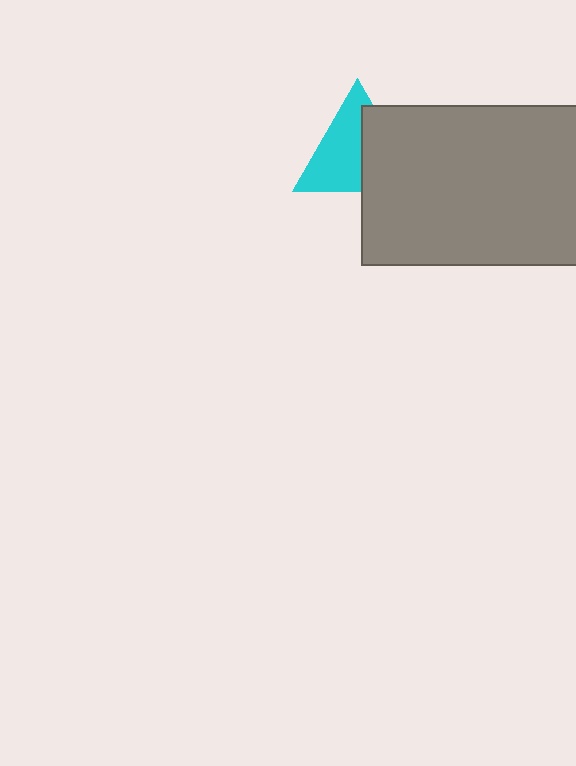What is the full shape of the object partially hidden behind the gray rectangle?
The partially hidden object is a cyan triangle.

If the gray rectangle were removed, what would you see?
You would see the complete cyan triangle.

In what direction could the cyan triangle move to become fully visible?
The cyan triangle could move left. That would shift it out from behind the gray rectangle entirely.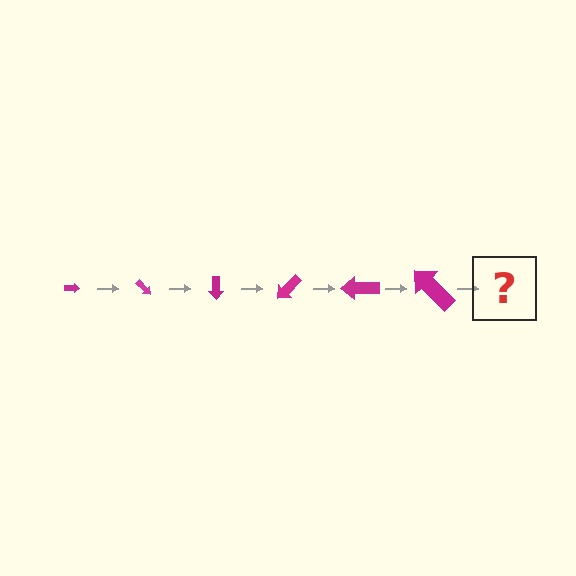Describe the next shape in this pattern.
It should be an arrow, larger than the previous one and rotated 270 degrees from the start.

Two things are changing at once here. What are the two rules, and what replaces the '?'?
The two rules are that the arrow grows larger each step and it rotates 45 degrees each step. The '?' should be an arrow, larger than the previous one and rotated 270 degrees from the start.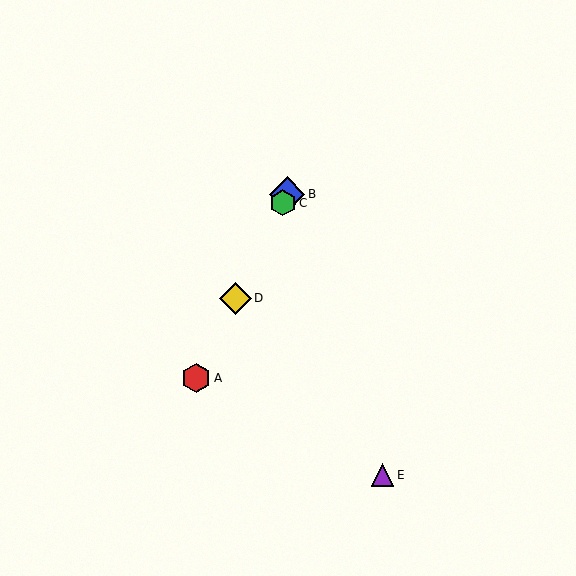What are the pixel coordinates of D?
Object D is at (236, 298).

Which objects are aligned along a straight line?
Objects A, B, C, D are aligned along a straight line.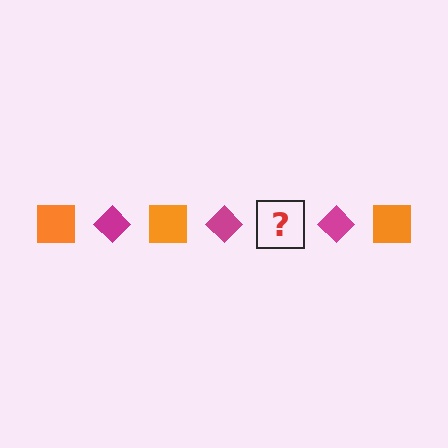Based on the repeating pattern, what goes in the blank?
The blank should be an orange square.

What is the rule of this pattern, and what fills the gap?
The rule is that the pattern alternates between orange square and magenta diamond. The gap should be filled with an orange square.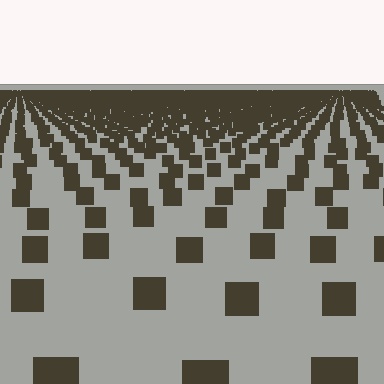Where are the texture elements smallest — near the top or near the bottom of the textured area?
Near the top.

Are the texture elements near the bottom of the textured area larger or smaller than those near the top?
Larger. Near the bottom, elements are closer to the viewer and appear at a bigger on-screen size.